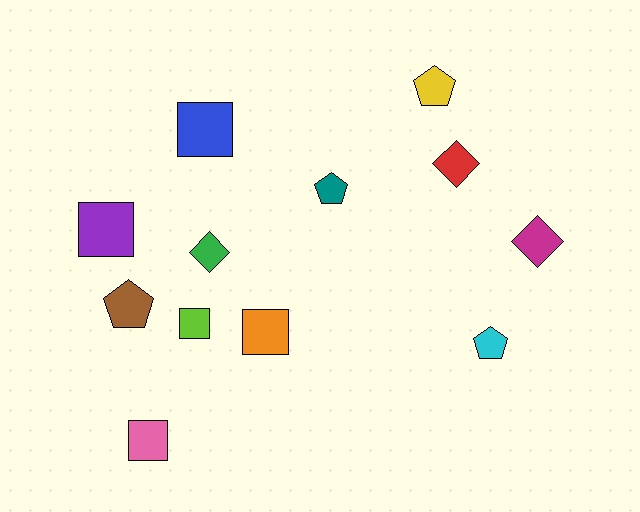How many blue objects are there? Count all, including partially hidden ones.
There is 1 blue object.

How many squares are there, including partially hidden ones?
There are 5 squares.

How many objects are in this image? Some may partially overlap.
There are 12 objects.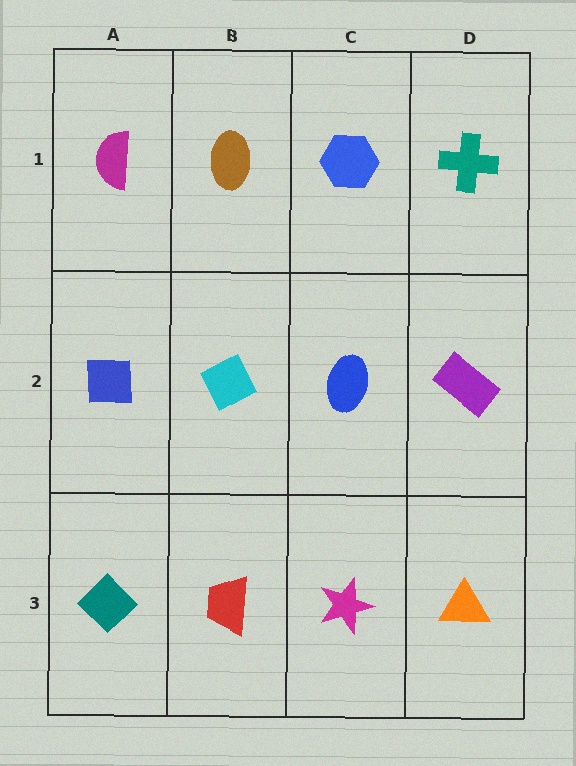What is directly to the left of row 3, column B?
A teal diamond.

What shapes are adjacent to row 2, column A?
A magenta semicircle (row 1, column A), a teal diamond (row 3, column A), a cyan diamond (row 2, column B).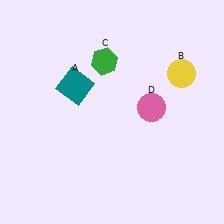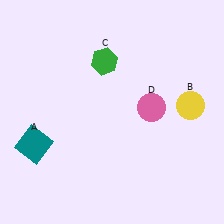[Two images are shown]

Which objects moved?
The objects that moved are: the teal square (A), the yellow circle (B).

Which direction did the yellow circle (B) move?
The yellow circle (B) moved down.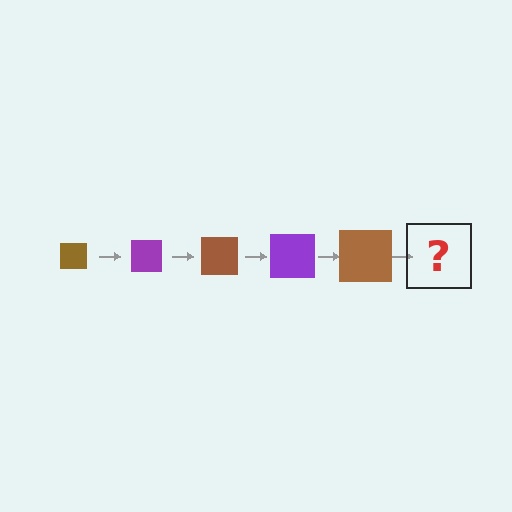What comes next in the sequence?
The next element should be a purple square, larger than the previous one.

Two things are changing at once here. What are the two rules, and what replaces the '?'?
The two rules are that the square grows larger each step and the color cycles through brown and purple. The '?' should be a purple square, larger than the previous one.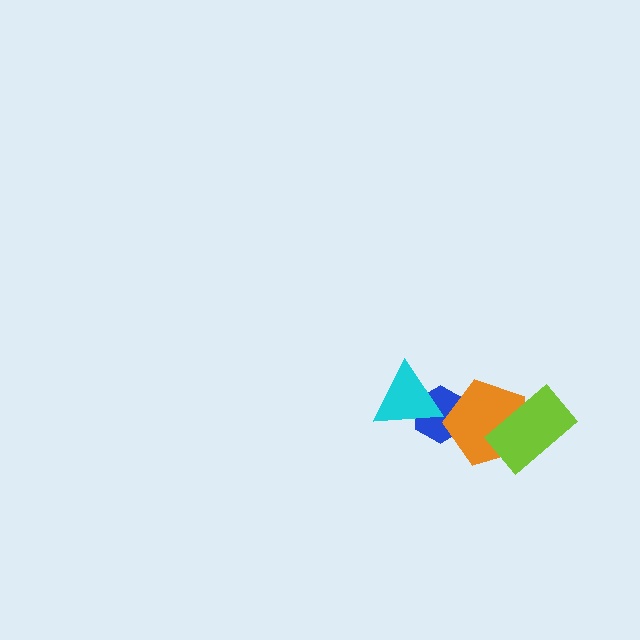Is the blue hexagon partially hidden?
Yes, it is partially covered by another shape.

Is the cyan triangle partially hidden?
No, no other shape covers it.